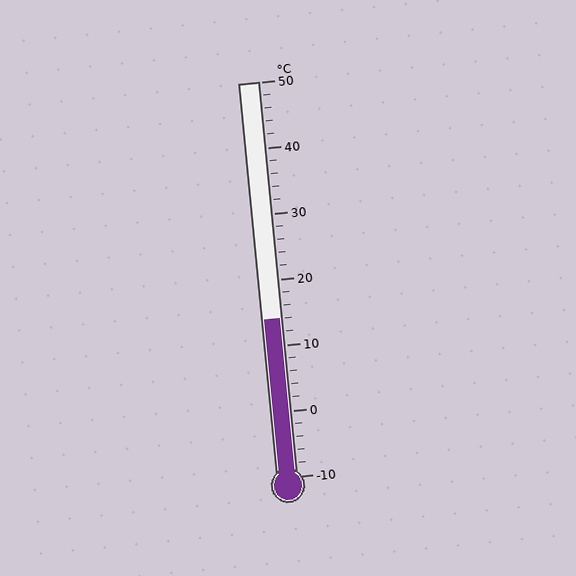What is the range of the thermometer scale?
The thermometer scale ranges from -10°C to 50°C.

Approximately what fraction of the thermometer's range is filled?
The thermometer is filled to approximately 40% of its range.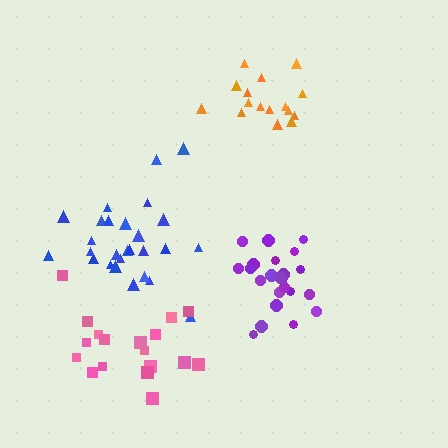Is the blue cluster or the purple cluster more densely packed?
Purple.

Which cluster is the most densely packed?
Purple.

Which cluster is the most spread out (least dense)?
Pink.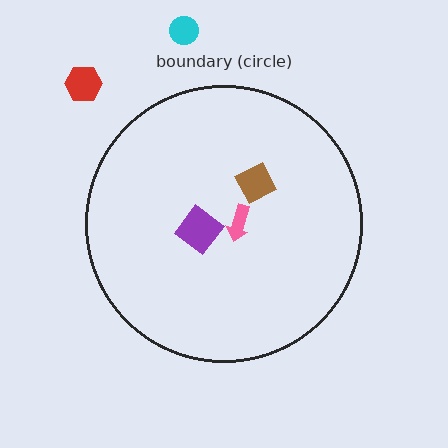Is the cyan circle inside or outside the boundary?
Outside.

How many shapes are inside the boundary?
3 inside, 2 outside.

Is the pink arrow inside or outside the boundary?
Inside.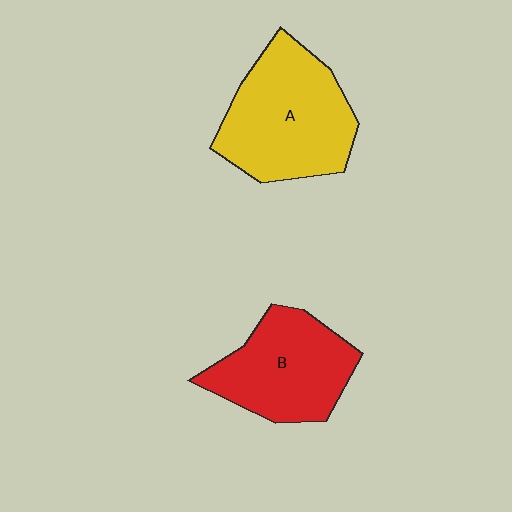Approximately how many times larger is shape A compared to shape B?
Approximately 1.2 times.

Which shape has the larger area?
Shape A (yellow).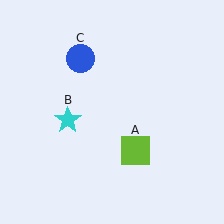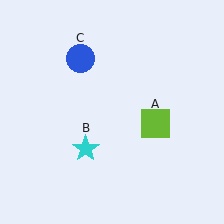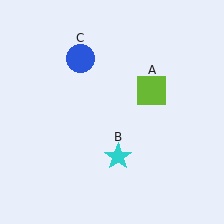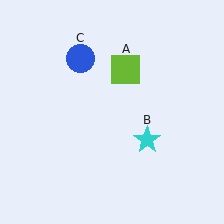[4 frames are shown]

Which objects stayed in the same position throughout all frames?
Blue circle (object C) remained stationary.